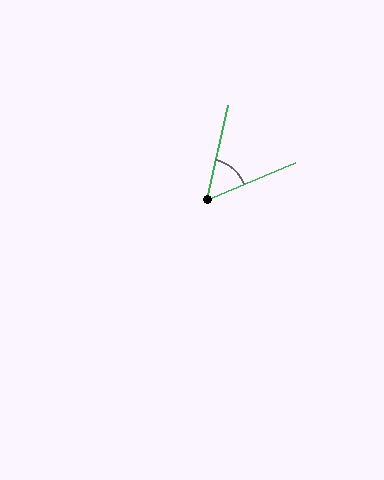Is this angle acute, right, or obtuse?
It is acute.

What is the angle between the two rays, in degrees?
Approximately 54 degrees.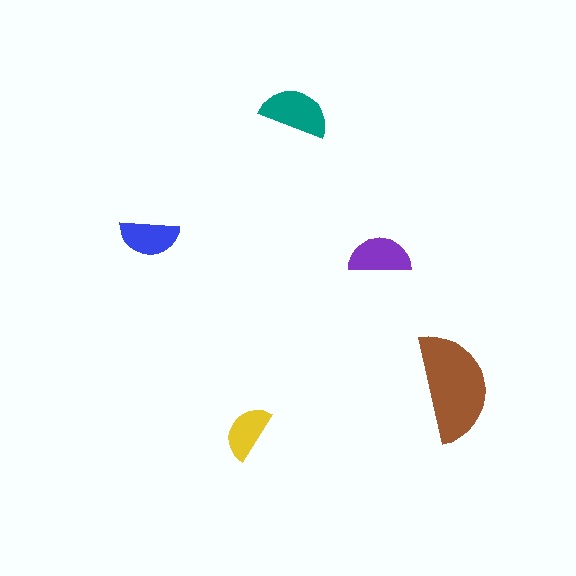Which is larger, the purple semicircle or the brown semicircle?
The brown one.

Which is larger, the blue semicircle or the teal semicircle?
The teal one.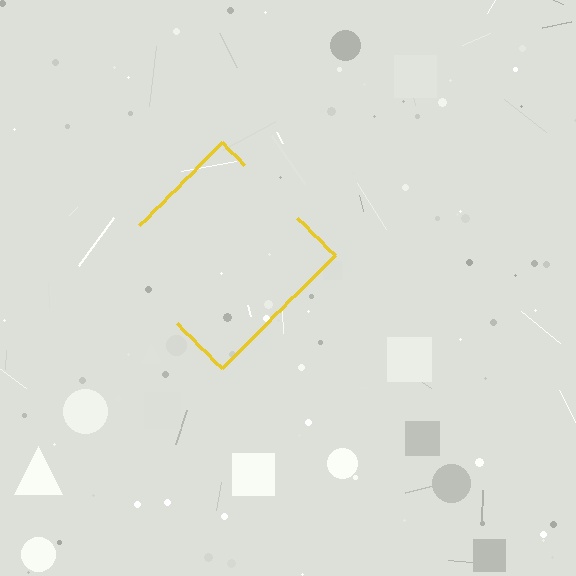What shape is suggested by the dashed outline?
The dashed outline suggests a diamond.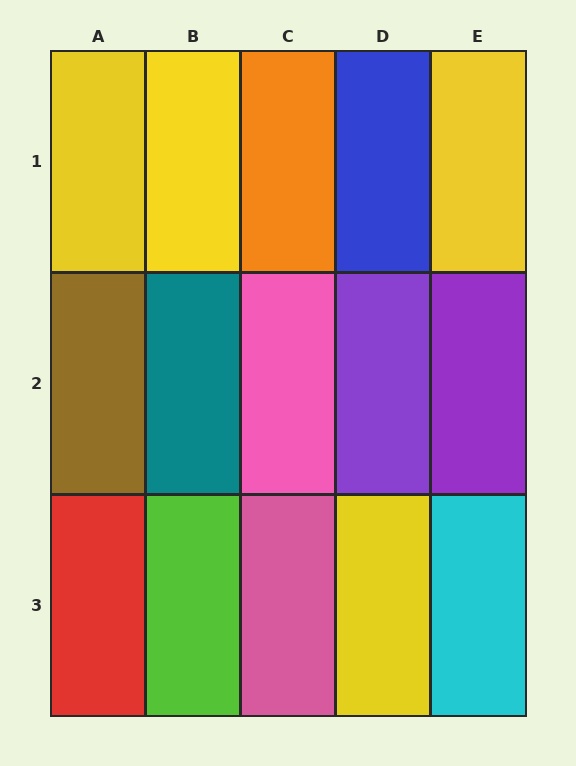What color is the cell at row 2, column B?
Teal.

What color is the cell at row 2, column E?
Purple.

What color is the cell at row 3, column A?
Red.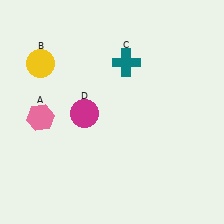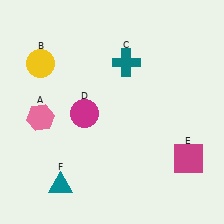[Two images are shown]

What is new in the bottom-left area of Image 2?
A teal triangle (F) was added in the bottom-left area of Image 2.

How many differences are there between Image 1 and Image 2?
There are 2 differences between the two images.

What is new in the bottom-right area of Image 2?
A magenta square (E) was added in the bottom-right area of Image 2.